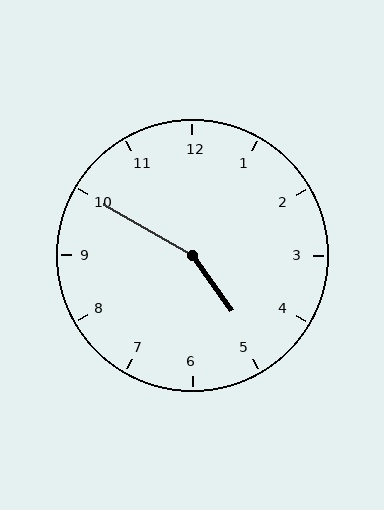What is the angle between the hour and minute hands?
Approximately 155 degrees.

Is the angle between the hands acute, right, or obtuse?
It is obtuse.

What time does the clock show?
4:50.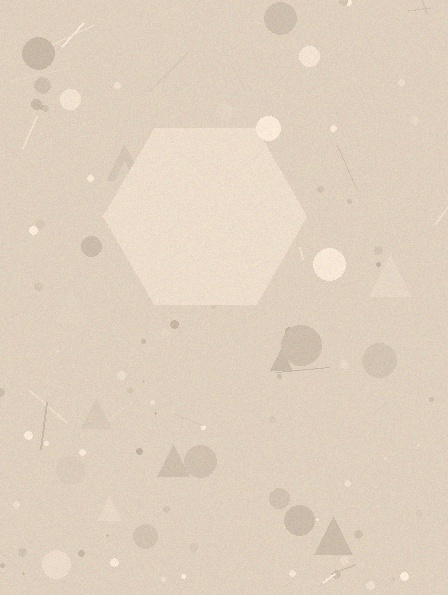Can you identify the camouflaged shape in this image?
The camouflaged shape is a hexagon.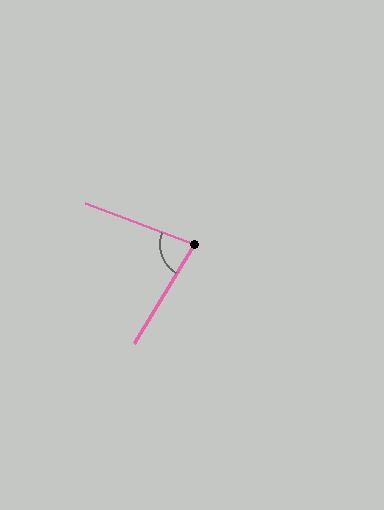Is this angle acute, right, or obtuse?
It is acute.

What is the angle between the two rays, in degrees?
Approximately 80 degrees.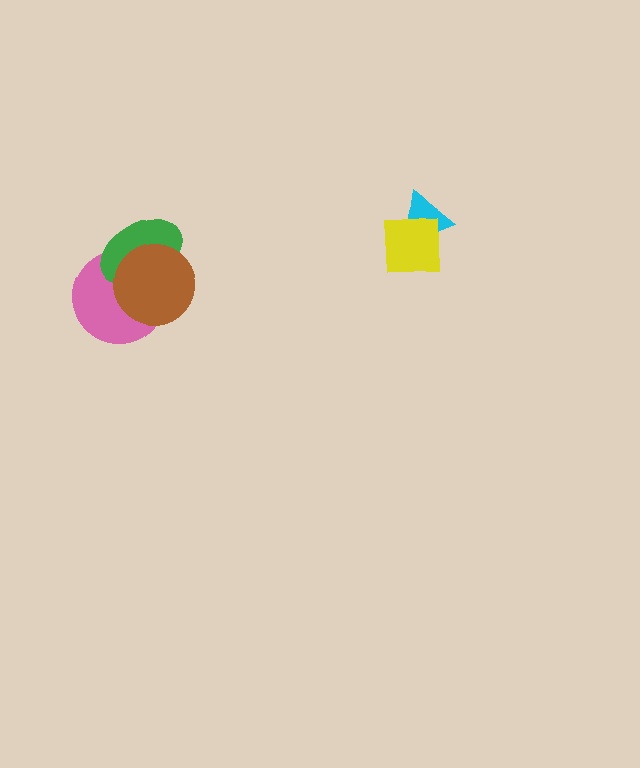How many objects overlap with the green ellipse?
2 objects overlap with the green ellipse.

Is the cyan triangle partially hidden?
Yes, it is partially covered by another shape.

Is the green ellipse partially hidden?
Yes, it is partially covered by another shape.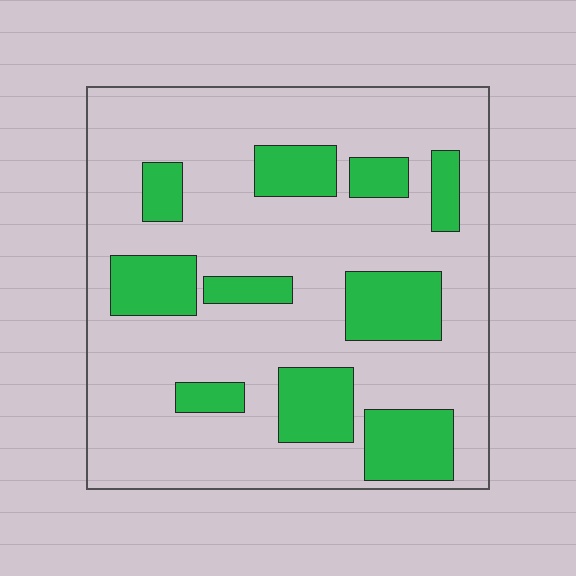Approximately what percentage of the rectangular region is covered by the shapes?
Approximately 25%.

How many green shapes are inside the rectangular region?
10.